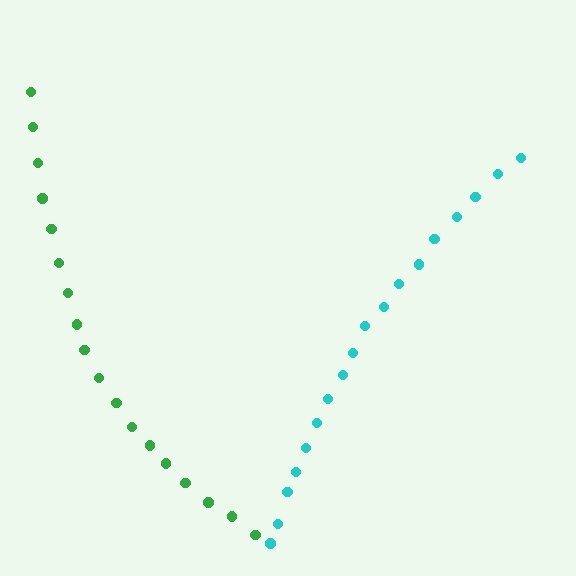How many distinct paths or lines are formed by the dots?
There are 2 distinct paths.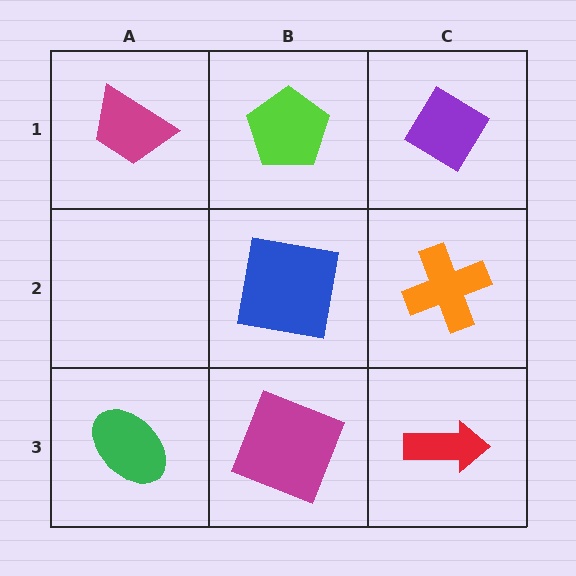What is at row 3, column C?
A red arrow.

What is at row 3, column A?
A green ellipse.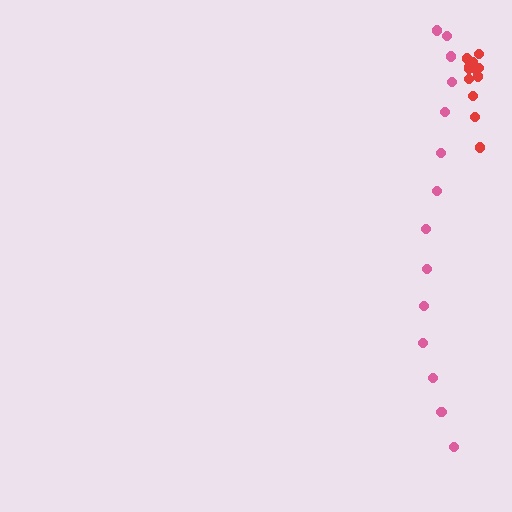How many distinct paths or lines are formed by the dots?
There are 2 distinct paths.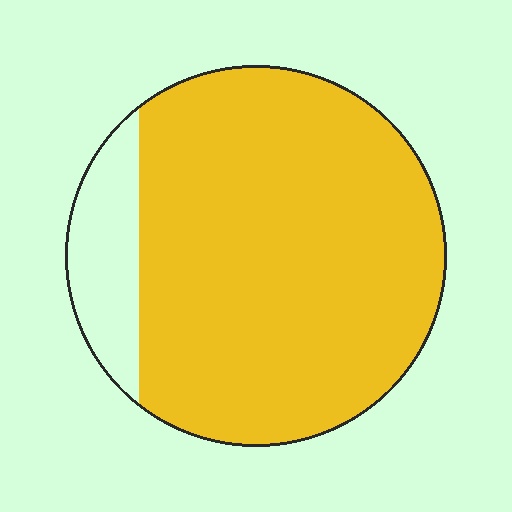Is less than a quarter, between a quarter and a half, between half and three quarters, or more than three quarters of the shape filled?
More than three quarters.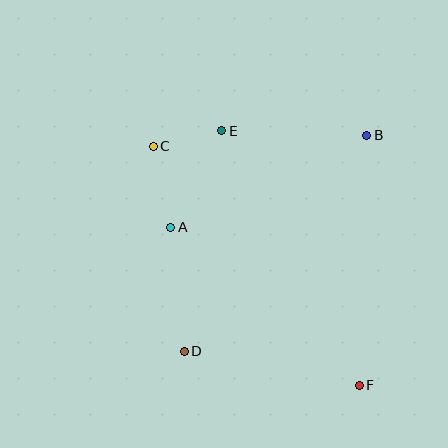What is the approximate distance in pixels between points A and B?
The distance between A and B is approximately 217 pixels.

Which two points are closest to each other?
Points C and E are closest to each other.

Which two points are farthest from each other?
Points C and F are farthest from each other.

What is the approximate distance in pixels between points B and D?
The distance between B and D is approximately 283 pixels.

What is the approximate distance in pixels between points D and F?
The distance between D and F is approximately 178 pixels.